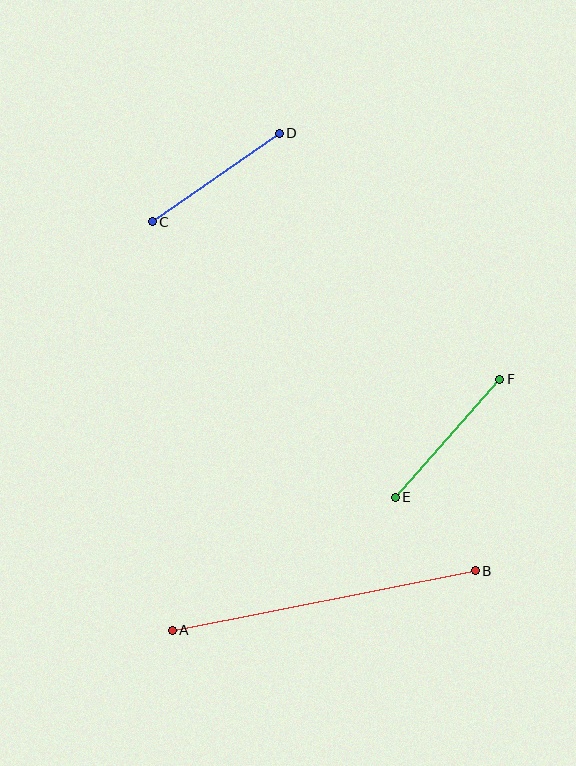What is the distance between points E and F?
The distance is approximately 158 pixels.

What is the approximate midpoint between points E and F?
The midpoint is at approximately (447, 438) pixels.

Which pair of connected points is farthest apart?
Points A and B are farthest apart.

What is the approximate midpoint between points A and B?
The midpoint is at approximately (324, 600) pixels.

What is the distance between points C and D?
The distance is approximately 155 pixels.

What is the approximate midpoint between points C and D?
The midpoint is at approximately (216, 177) pixels.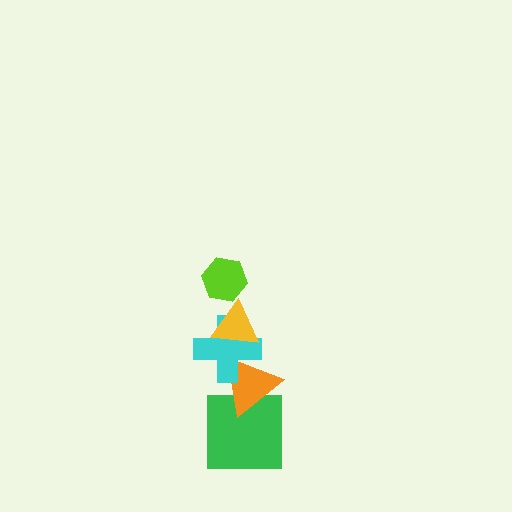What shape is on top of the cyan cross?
The yellow triangle is on top of the cyan cross.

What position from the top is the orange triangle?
The orange triangle is 4th from the top.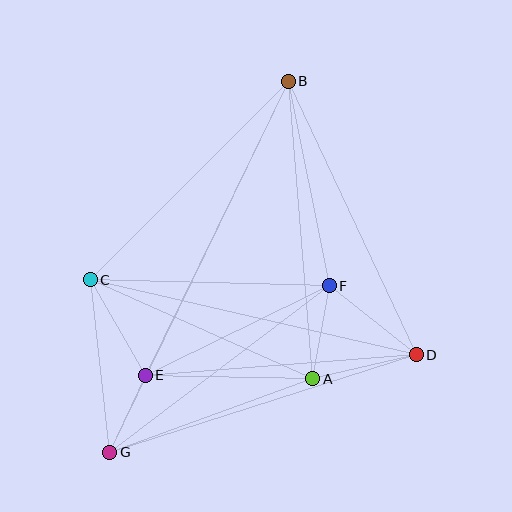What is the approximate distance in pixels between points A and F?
The distance between A and F is approximately 94 pixels.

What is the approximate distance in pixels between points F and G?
The distance between F and G is approximately 276 pixels.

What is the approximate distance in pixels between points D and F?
The distance between D and F is approximately 111 pixels.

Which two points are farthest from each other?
Points B and G are farthest from each other.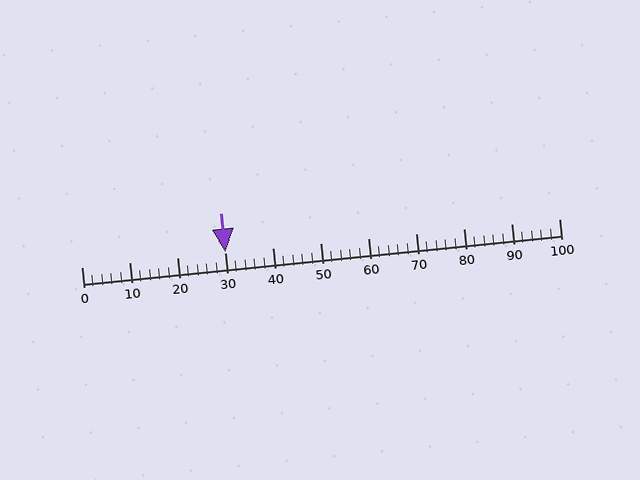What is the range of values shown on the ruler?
The ruler shows values from 0 to 100.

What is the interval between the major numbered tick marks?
The major tick marks are spaced 10 units apart.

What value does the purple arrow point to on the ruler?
The purple arrow points to approximately 30.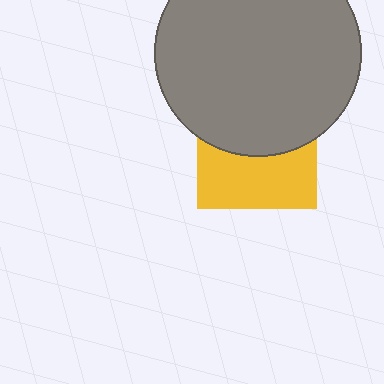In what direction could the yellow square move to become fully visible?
The yellow square could move down. That would shift it out from behind the gray circle entirely.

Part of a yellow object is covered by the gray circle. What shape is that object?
It is a square.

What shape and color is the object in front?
The object in front is a gray circle.